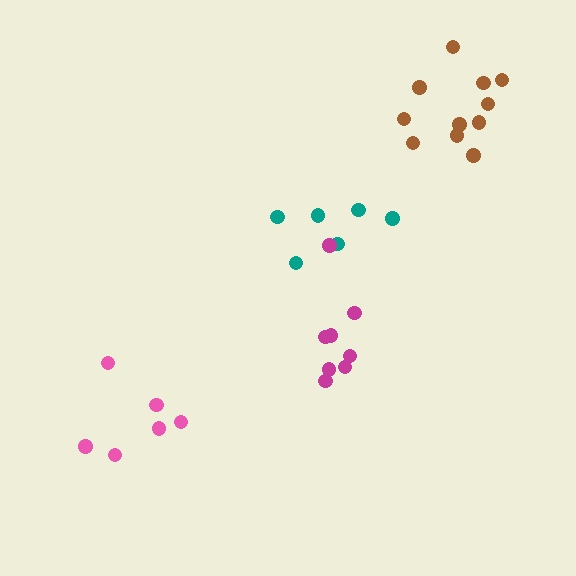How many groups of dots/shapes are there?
There are 4 groups.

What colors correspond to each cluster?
The clusters are colored: teal, magenta, brown, pink.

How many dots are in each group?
Group 1: 6 dots, Group 2: 8 dots, Group 3: 11 dots, Group 4: 6 dots (31 total).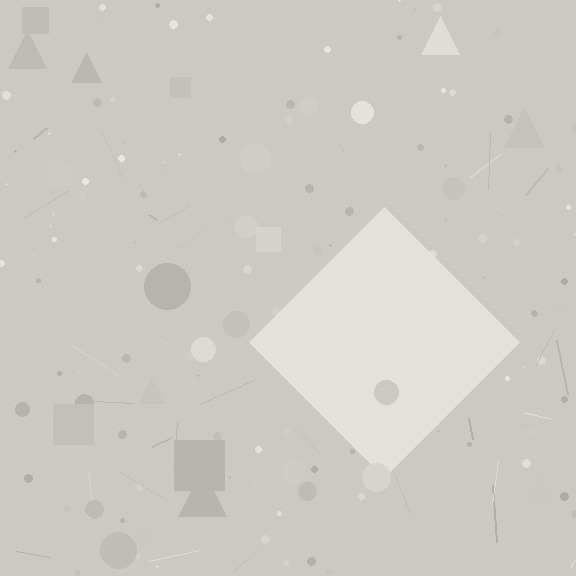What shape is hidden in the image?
A diamond is hidden in the image.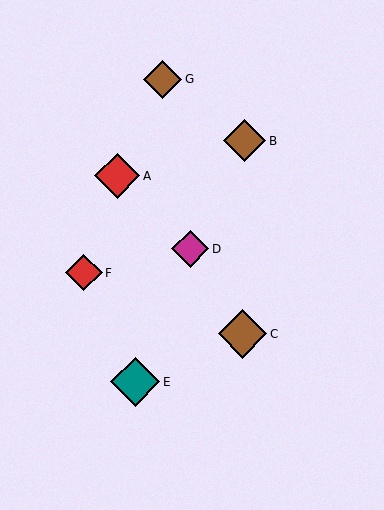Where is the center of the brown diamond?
The center of the brown diamond is at (245, 141).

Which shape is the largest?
The teal diamond (labeled E) is the largest.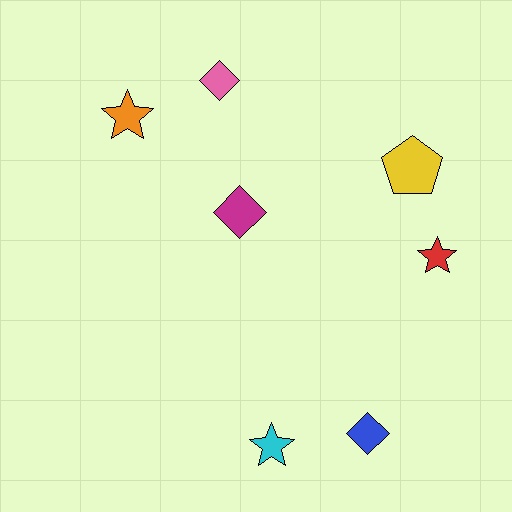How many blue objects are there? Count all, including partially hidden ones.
There is 1 blue object.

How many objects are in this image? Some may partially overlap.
There are 7 objects.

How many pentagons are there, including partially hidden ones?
There is 1 pentagon.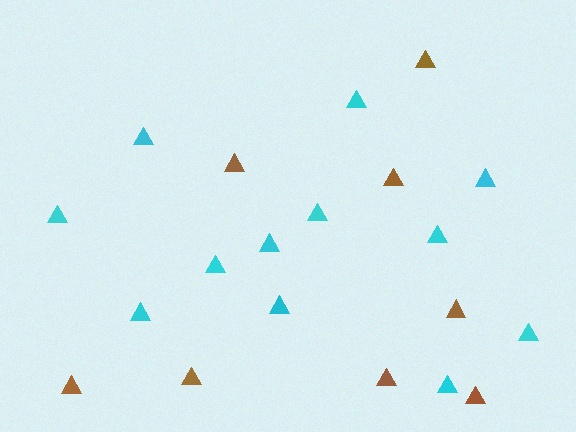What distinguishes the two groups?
There are 2 groups: one group of cyan triangles (12) and one group of brown triangles (8).